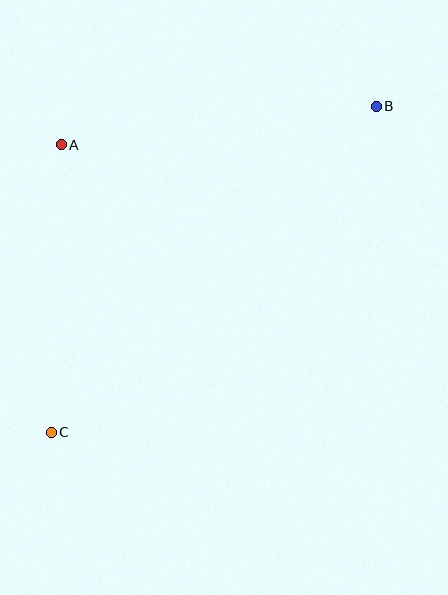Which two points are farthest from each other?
Points B and C are farthest from each other.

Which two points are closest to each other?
Points A and C are closest to each other.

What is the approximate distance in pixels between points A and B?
The distance between A and B is approximately 318 pixels.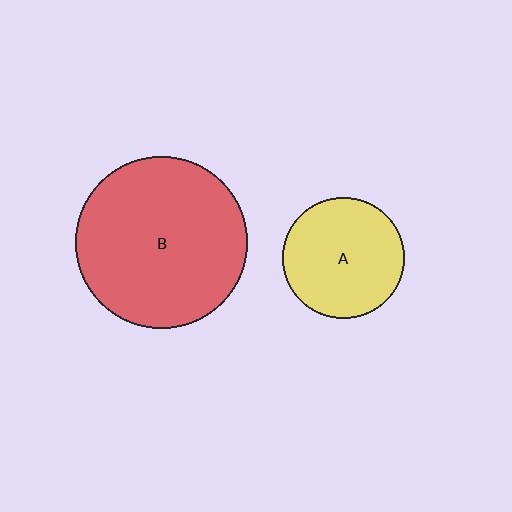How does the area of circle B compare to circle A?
Approximately 2.0 times.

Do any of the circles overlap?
No, none of the circles overlap.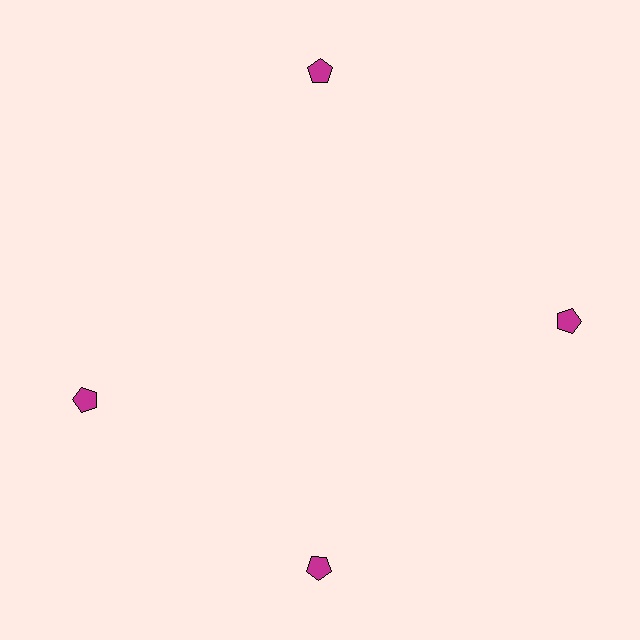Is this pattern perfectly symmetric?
No. The 4 magenta pentagons are arranged in a ring, but one element near the 9 o'clock position is rotated out of alignment along the ring, breaking the 4-fold rotational symmetry.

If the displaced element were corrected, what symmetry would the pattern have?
It would have 4-fold rotational symmetry — the pattern would map onto itself every 90 degrees.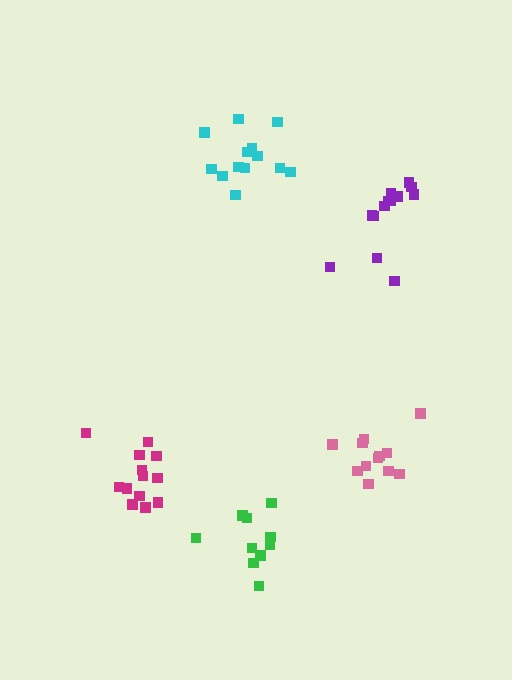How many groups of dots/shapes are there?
There are 5 groups.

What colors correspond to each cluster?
The clusters are colored: cyan, pink, green, purple, magenta.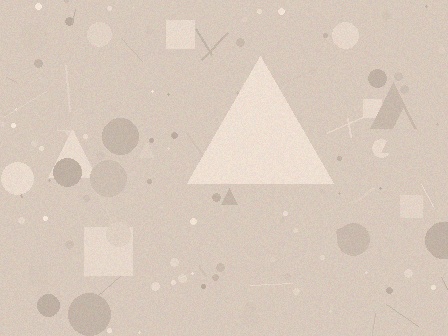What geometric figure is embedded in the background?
A triangle is embedded in the background.